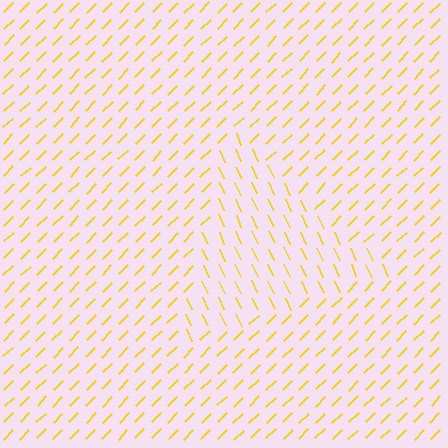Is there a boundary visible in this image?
Yes, there is a texture boundary formed by a change in line orientation.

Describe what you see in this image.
The image is filled with small yellow line segments. A triangle region in the image has lines oriented differently from the surrounding lines, creating a visible texture boundary.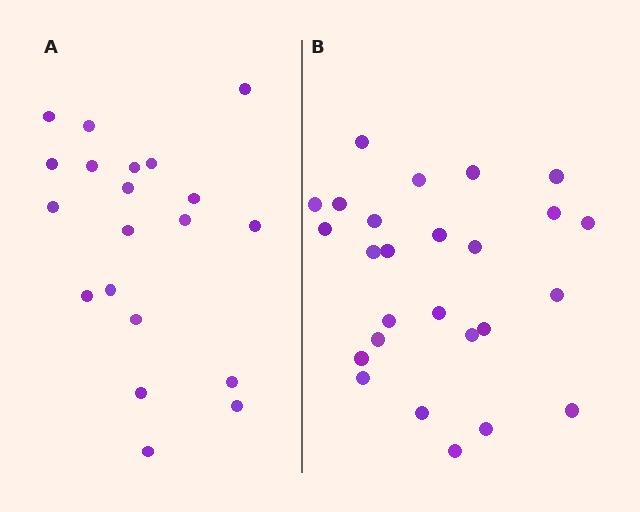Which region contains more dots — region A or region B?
Region B (the right region) has more dots.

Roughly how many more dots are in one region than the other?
Region B has about 6 more dots than region A.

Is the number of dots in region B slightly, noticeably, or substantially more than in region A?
Region B has noticeably more, but not dramatically so. The ratio is roughly 1.3 to 1.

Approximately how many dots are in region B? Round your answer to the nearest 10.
About 30 dots. (The exact count is 26, which rounds to 30.)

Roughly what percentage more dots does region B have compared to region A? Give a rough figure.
About 30% more.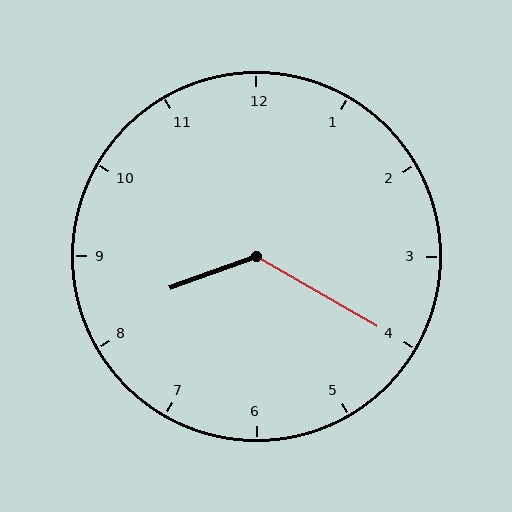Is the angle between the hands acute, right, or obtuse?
It is obtuse.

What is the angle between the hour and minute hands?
Approximately 130 degrees.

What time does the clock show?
8:20.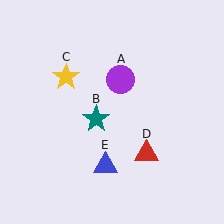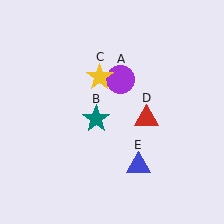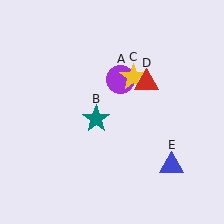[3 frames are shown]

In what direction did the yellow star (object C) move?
The yellow star (object C) moved right.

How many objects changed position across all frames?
3 objects changed position: yellow star (object C), red triangle (object D), blue triangle (object E).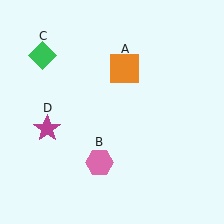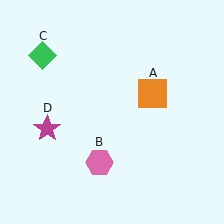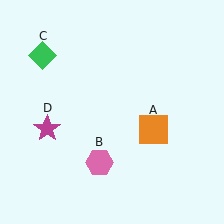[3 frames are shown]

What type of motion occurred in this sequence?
The orange square (object A) rotated clockwise around the center of the scene.